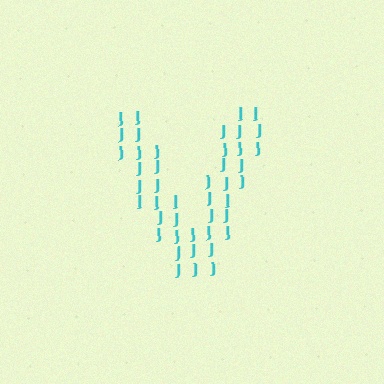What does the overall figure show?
The overall figure shows the letter V.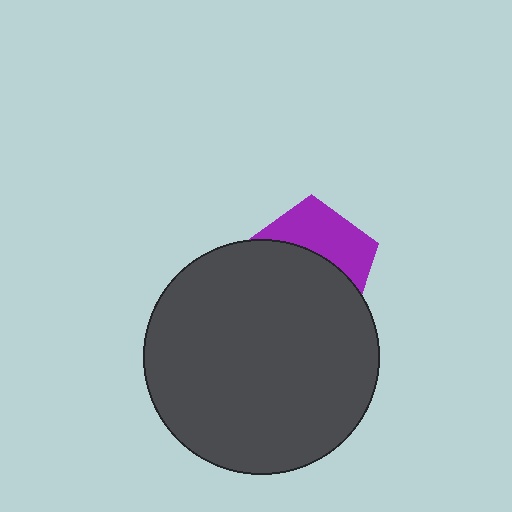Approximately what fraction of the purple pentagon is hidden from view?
Roughly 59% of the purple pentagon is hidden behind the dark gray circle.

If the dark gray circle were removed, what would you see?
You would see the complete purple pentagon.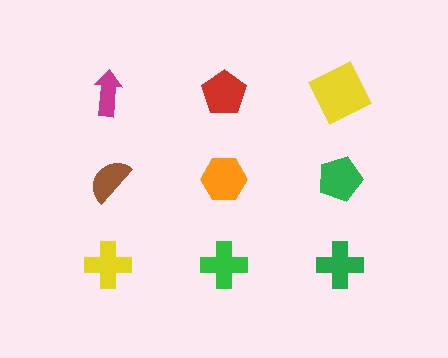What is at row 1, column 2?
A red pentagon.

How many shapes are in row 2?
3 shapes.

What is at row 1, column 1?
A magenta arrow.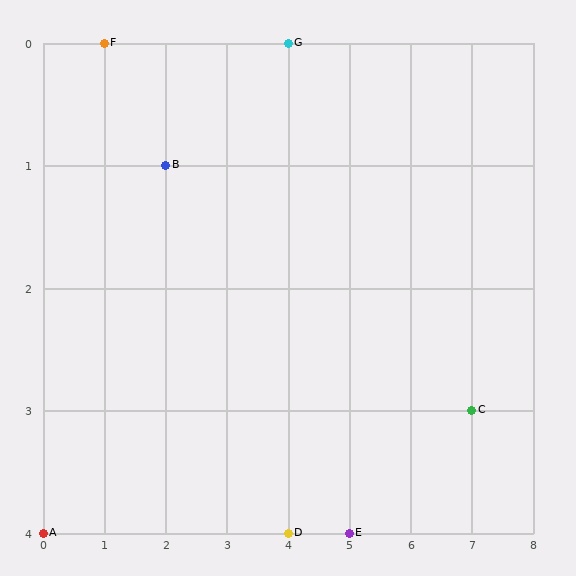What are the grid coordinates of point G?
Point G is at grid coordinates (4, 0).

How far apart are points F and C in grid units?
Points F and C are 6 columns and 3 rows apart (about 6.7 grid units diagonally).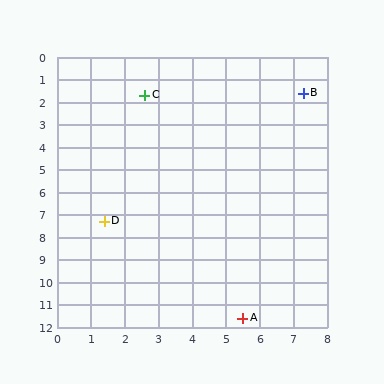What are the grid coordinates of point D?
Point D is at approximately (1.4, 7.3).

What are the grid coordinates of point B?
Point B is at approximately (7.3, 1.6).